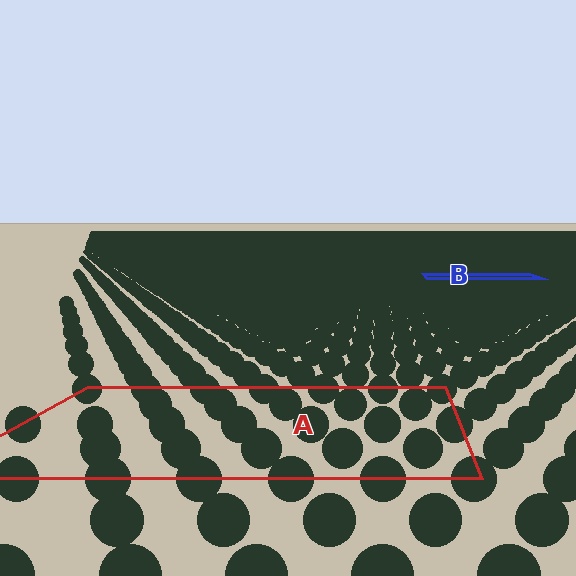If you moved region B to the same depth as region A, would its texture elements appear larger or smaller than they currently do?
They would appear larger. At a closer depth, the same texture elements are projected at a bigger on-screen size.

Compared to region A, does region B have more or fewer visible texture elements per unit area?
Region B has more texture elements per unit area — they are packed more densely because it is farther away.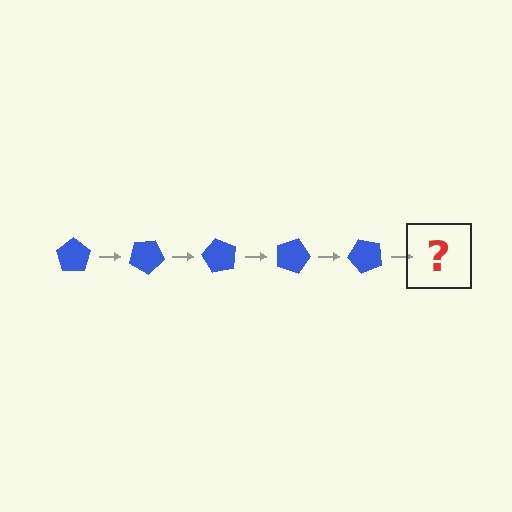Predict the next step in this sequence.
The next step is a blue pentagon rotated 150 degrees.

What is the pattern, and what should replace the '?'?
The pattern is that the pentagon rotates 30 degrees each step. The '?' should be a blue pentagon rotated 150 degrees.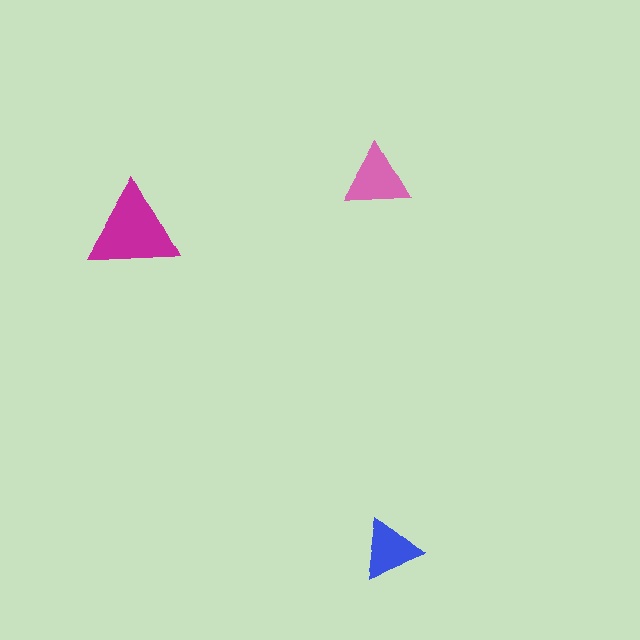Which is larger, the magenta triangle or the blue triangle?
The magenta one.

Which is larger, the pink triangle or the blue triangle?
The pink one.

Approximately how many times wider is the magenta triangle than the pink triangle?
About 1.5 times wider.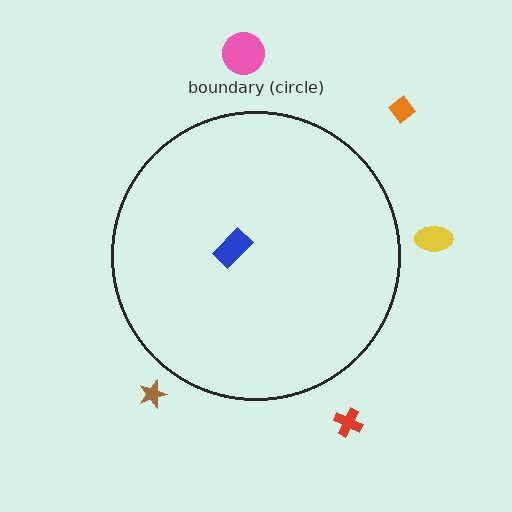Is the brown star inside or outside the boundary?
Outside.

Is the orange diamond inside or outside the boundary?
Outside.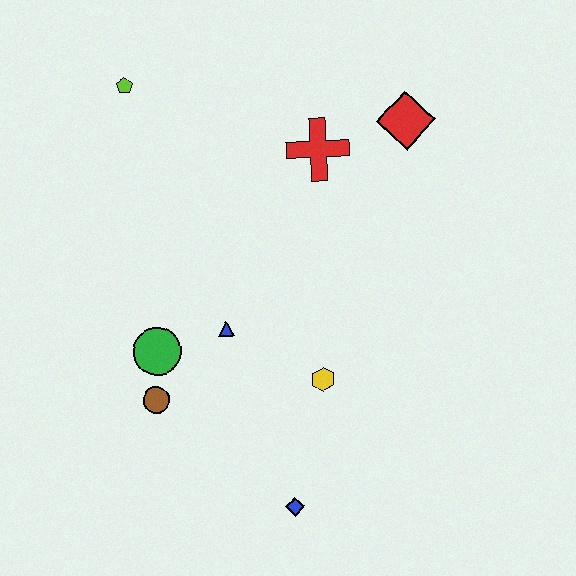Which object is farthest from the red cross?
The blue diamond is farthest from the red cross.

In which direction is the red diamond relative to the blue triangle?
The red diamond is above the blue triangle.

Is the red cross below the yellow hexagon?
No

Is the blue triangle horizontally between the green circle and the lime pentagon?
No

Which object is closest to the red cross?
The red diamond is closest to the red cross.